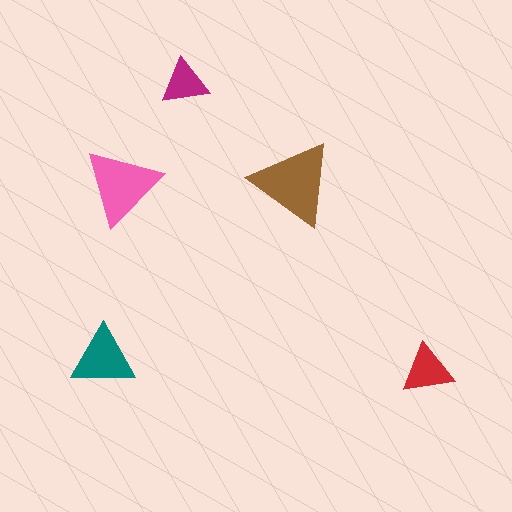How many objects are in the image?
There are 5 objects in the image.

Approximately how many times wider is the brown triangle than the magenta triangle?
About 2 times wider.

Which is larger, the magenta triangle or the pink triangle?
The pink one.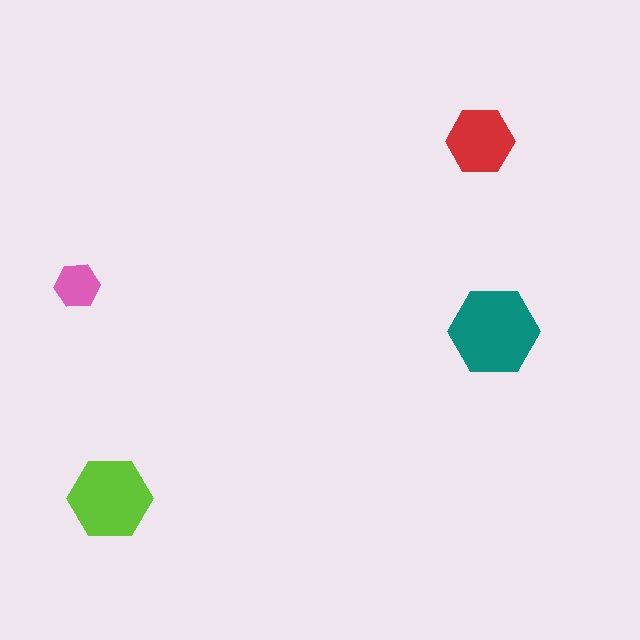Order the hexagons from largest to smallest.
the teal one, the lime one, the red one, the pink one.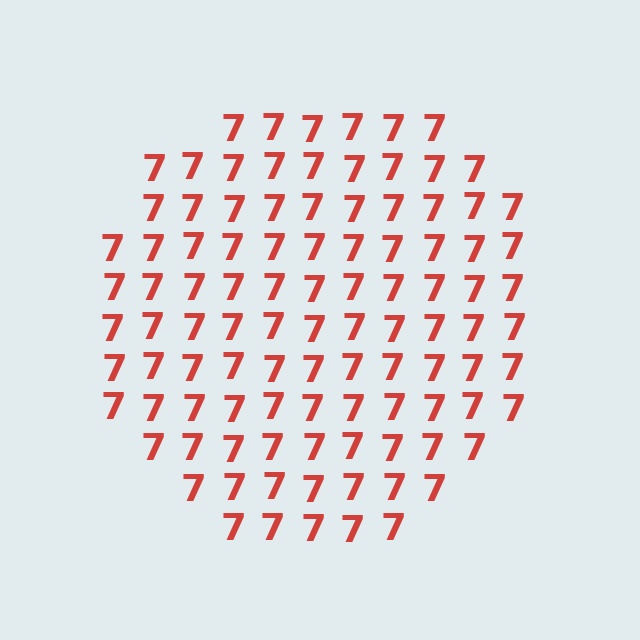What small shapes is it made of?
It is made of small digit 7's.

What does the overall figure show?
The overall figure shows a circle.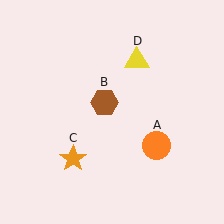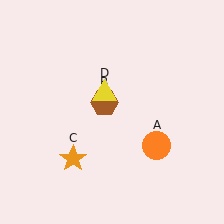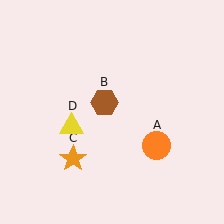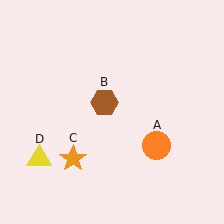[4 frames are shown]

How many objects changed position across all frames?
1 object changed position: yellow triangle (object D).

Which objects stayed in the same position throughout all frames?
Orange circle (object A) and brown hexagon (object B) and orange star (object C) remained stationary.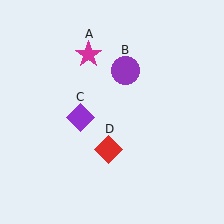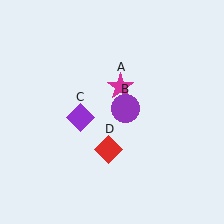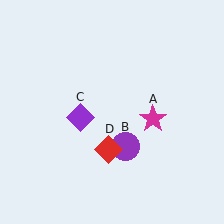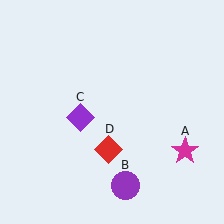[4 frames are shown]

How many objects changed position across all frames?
2 objects changed position: magenta star (object A), purple circle (object B).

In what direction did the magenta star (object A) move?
The magenta star (object A) moved down and to the right.